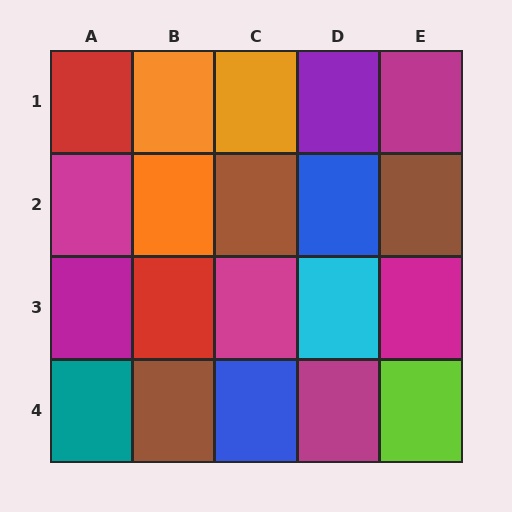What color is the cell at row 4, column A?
Teal.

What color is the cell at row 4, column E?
Lime.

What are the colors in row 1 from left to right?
Red, orange, orange, purple, magenta.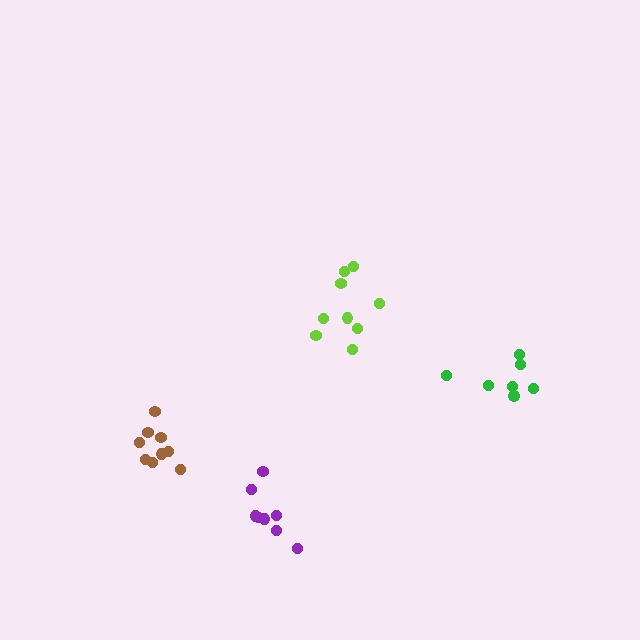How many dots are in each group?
Group 1: 9 dots, Group 2: 9 dots, Group 3: 7 dots, Group 4: 8 dots (33 total).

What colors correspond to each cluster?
The clusters are colored: lime, brown, green, purple.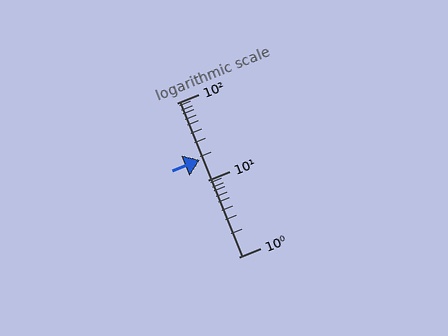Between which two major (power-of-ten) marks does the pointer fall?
The pointer is between 10 and 100.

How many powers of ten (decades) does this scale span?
The scale spans 2 decades, from 1 to 100.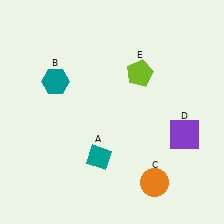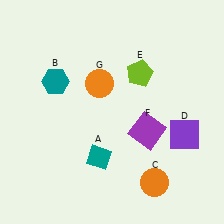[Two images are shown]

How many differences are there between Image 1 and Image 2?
There are 2 differences between the two images.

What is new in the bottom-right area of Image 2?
A purple square (F) was added in the bottom-right area of Image 2.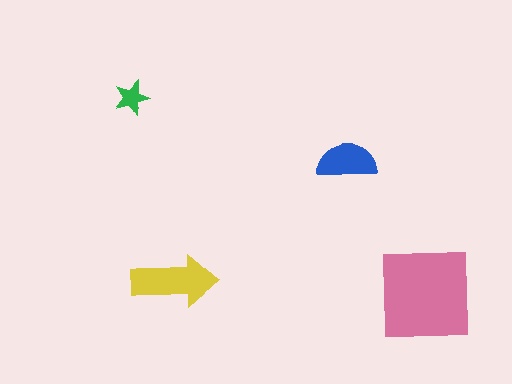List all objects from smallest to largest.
The green star, the blue semicircle, the yellow arrow, the pink square.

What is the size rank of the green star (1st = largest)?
4th.